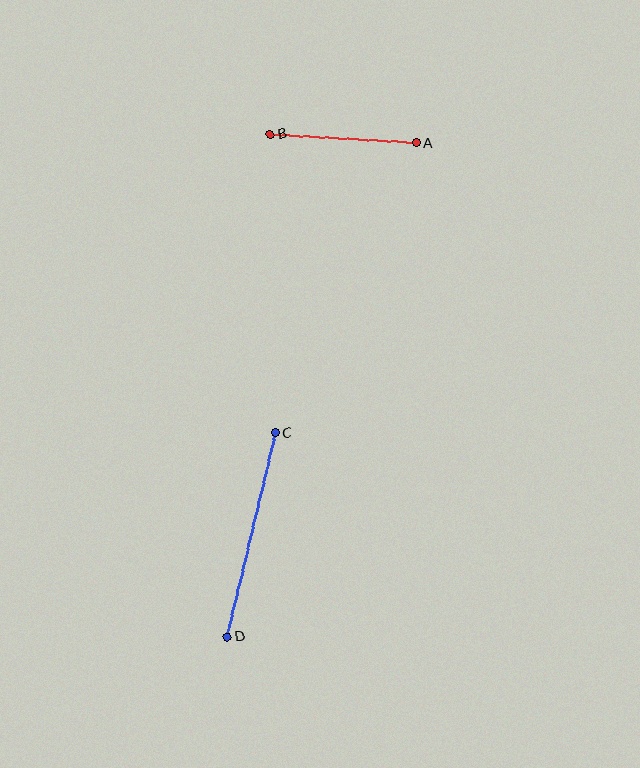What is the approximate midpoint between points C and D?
The midpoint is at approximately (251, 535) pixels.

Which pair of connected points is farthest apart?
Points C and D are farthest apart.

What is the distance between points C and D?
The distance is approximately 210 pixels.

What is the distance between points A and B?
The distance is approximately 146 pixels.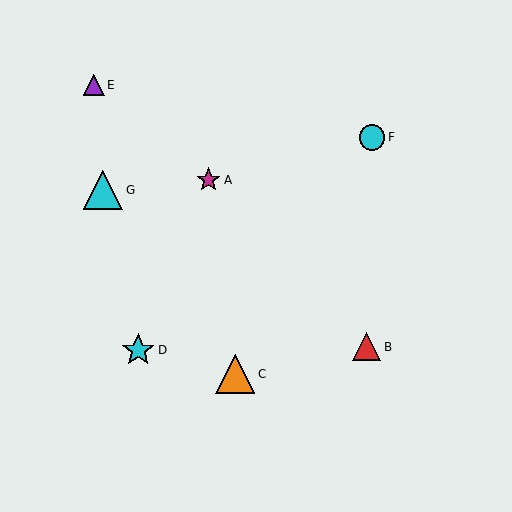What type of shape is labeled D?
Shape D is a cyan star.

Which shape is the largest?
The cyan triangle (labeled G) is the largest.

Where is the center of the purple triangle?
The center of the purple triangle is at (94, 85).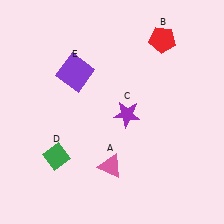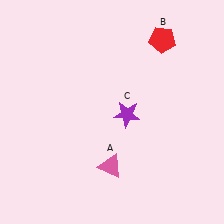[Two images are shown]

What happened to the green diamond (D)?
The green diamond (D) was removed in Image 2. It was in the bottom-left area of Image 1.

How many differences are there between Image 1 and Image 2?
There are 2 differences between the two images.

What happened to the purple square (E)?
The purple square (E) was removed in Image 2. It was in the top-left area of Image 1.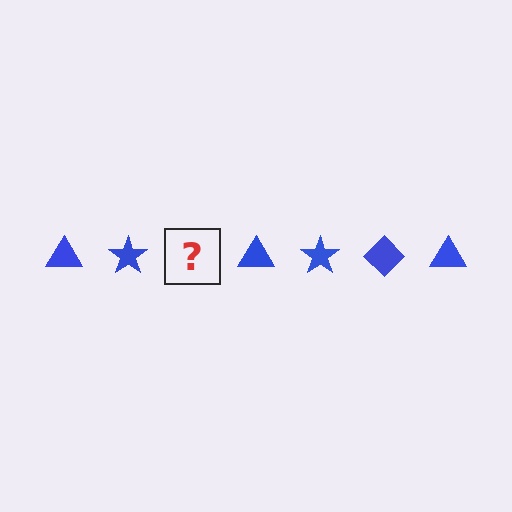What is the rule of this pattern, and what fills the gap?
The rule is that the pattern cycles through triangle, star, diamond shapes in blue. The gap should be filled with a blue diamond.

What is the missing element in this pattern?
The missing element is a blue diamond.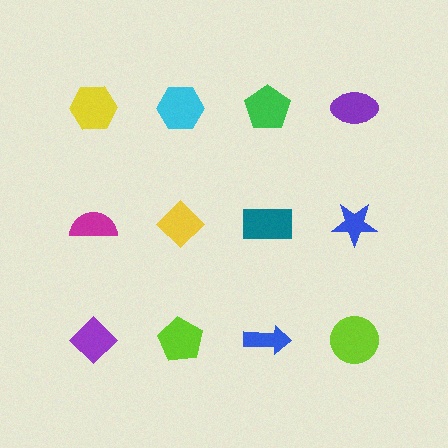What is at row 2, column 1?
A magenta semicircle.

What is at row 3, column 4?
A lime circle.